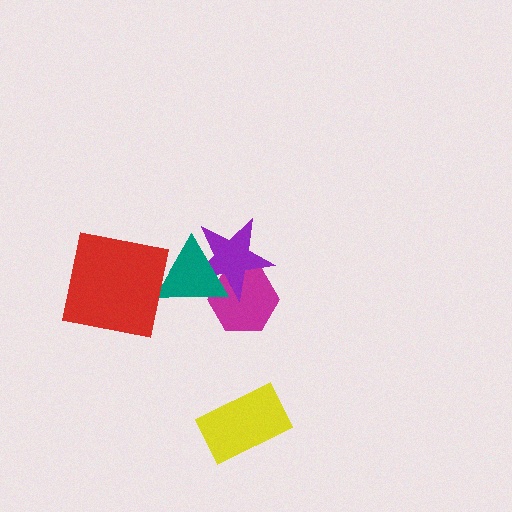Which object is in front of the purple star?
The teal triangle is in front of the purple star.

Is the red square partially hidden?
No, no other shape covers it.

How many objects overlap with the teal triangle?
3 objects overlap with the teal triangle.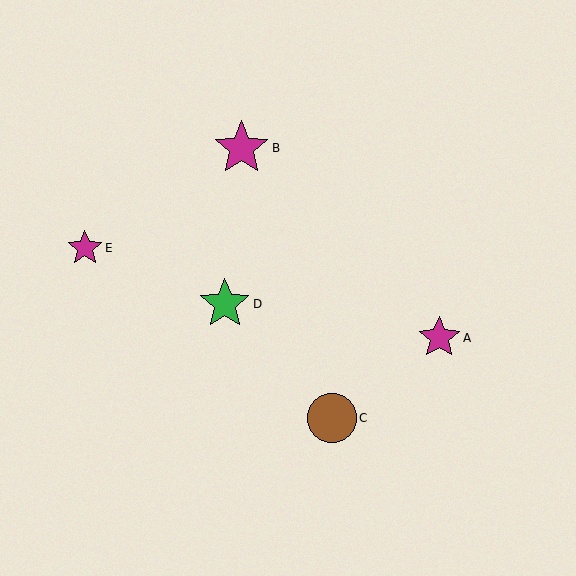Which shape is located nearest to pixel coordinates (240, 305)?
The green star (labeled D) at (225, 304) is nearest to that location.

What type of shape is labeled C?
Shape C is a brown circle.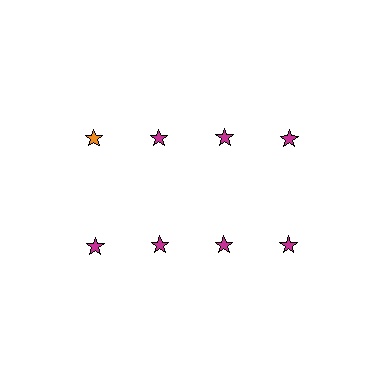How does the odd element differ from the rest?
It has a different color: orange instead of magenta.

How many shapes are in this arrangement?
There are 8 shapes arranged in a grid pattern.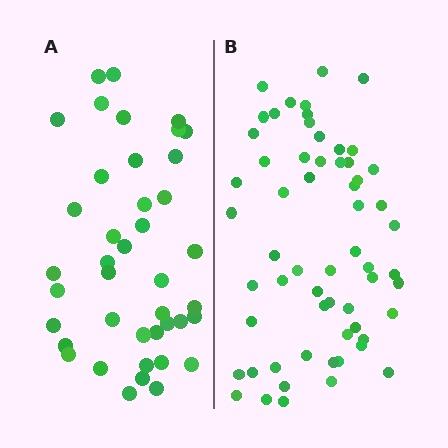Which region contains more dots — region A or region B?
Region B (the right region) has more dots.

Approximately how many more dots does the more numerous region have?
Region B has approximately 20 more dots than region A.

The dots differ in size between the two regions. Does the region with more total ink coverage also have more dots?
No. Region A has more total ink coverage because its dots are larger, but region B actually contains more individual dots. Total area can be misleading — the number of items is what matters here.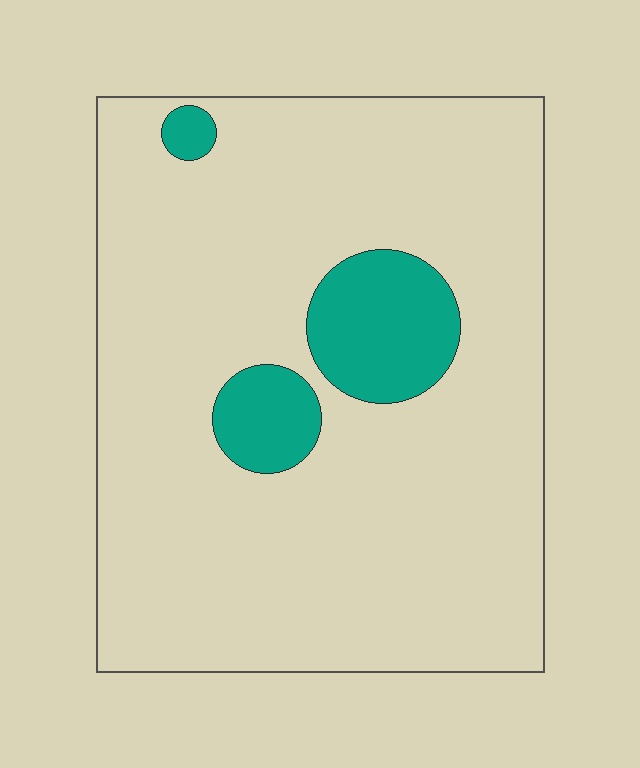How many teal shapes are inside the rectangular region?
3.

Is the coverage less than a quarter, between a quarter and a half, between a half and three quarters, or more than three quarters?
Less than a quarter.